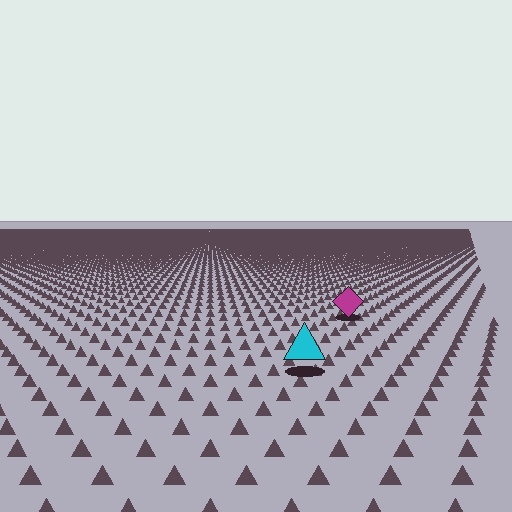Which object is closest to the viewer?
The cyan triangle is closest. The texture marks near it are larger and more spread out.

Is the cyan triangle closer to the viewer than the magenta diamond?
Yes. The cyan triangle is closer — you can tell from the texture gradient: the ground texture is coarser near it.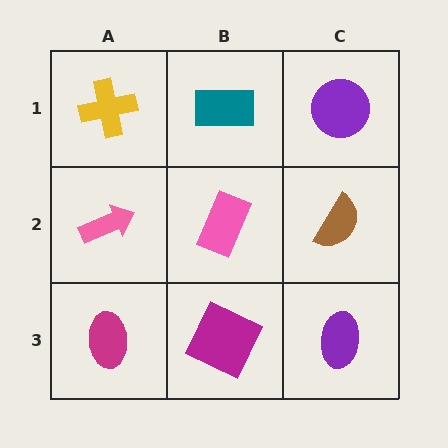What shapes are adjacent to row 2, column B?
A teal rectangle (row 1, column B), a magenta square (row 3, column B), a pink arrow (row 2, column A), a brown semicircle (row 2, column C).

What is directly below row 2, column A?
A magenta ellipse.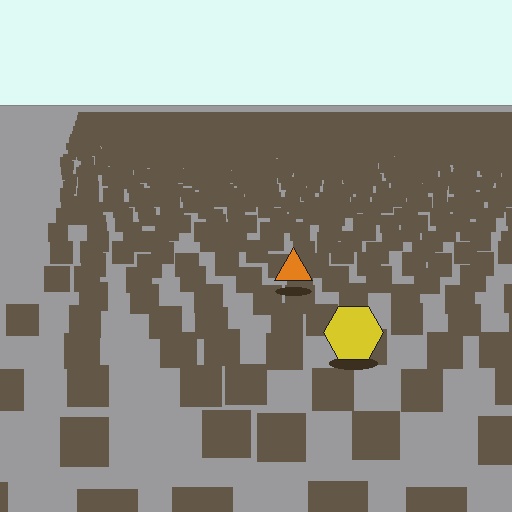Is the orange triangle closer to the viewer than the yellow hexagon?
No. The yellow hexagon is closer — you can tell from the texture gradient: the ground texture is coarser near it.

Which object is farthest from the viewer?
The orange triangle is farthest from the viewer. It appears smaller and the ground texture around it is denser.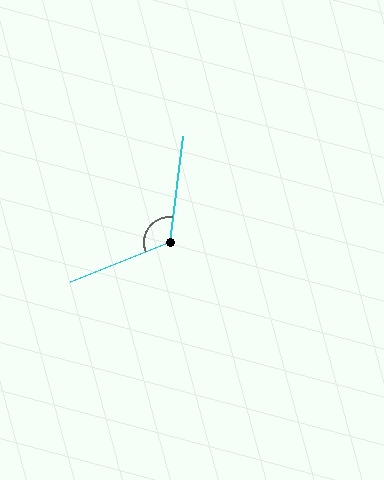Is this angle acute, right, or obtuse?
It is obtuse.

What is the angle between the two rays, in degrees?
Approximately 119 degrees.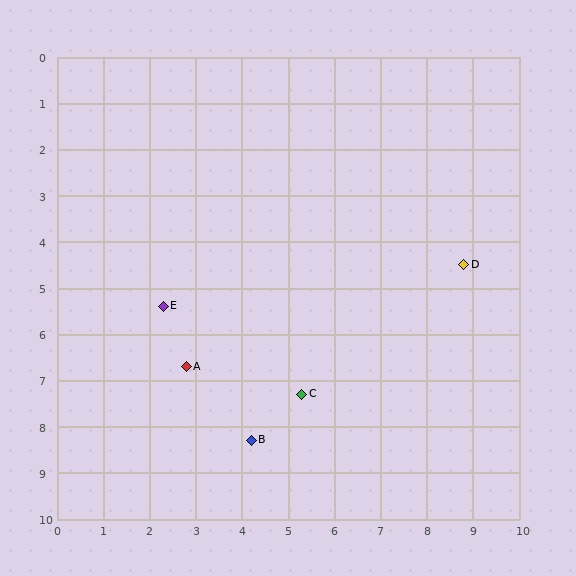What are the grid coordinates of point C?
Point C is at approximately (5.3, 7.3).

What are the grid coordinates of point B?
Point B is at approximately (4.2, 8.3).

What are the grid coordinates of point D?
Point D is at approximately (8.8, 4.5).